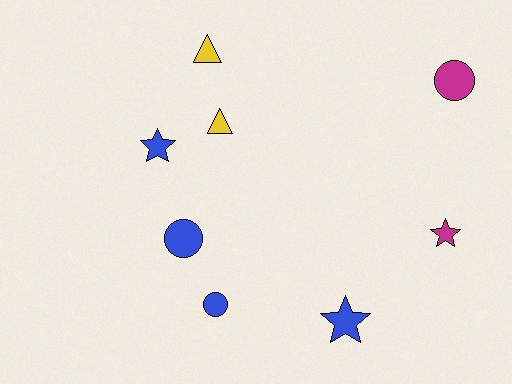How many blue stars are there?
There are 2 blue stars.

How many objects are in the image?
There are 8 objects.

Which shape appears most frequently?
Star, with 3 objects.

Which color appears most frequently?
Blue, with 4 objects.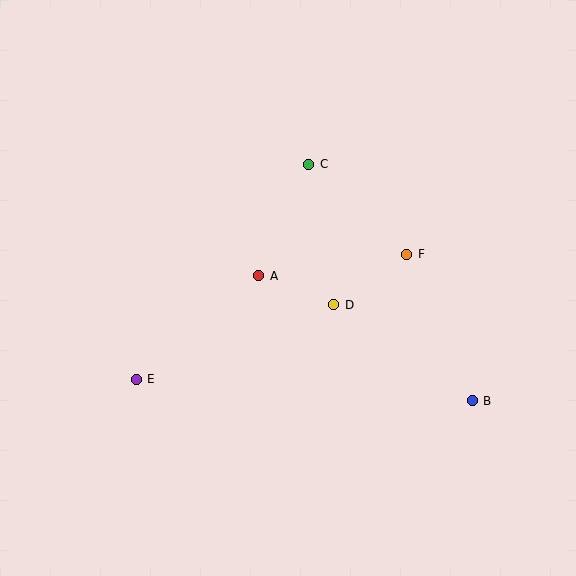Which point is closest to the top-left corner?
Point C is closest to the top-left corner.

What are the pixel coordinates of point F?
Point F is at (407, 254).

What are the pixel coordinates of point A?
Point A is at (259, 276).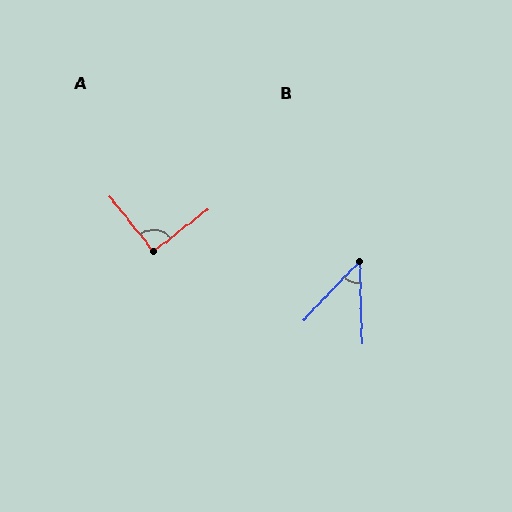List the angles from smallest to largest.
B (45°), A (91°).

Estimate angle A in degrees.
Approximately 91 degrees.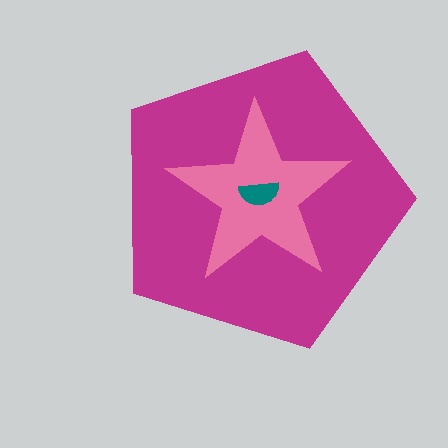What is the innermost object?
The teal semicircle.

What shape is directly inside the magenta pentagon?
The pink star.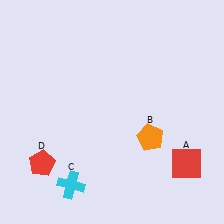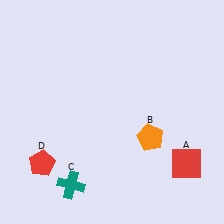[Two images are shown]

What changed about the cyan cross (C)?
In Image 1, C is cyan. In Image 2, it changed to teal.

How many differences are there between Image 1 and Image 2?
There is 1 difference between the two images.